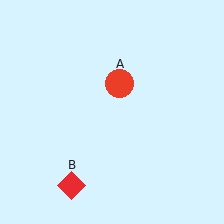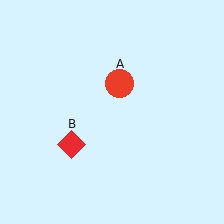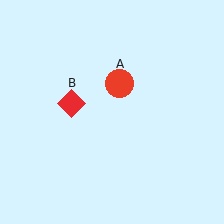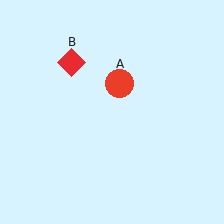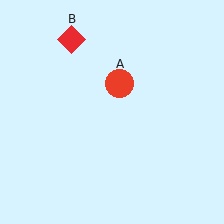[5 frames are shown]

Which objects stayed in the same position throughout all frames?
Red circle (object A) remained stationary.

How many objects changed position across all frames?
1 object changed position: red diamond (object B).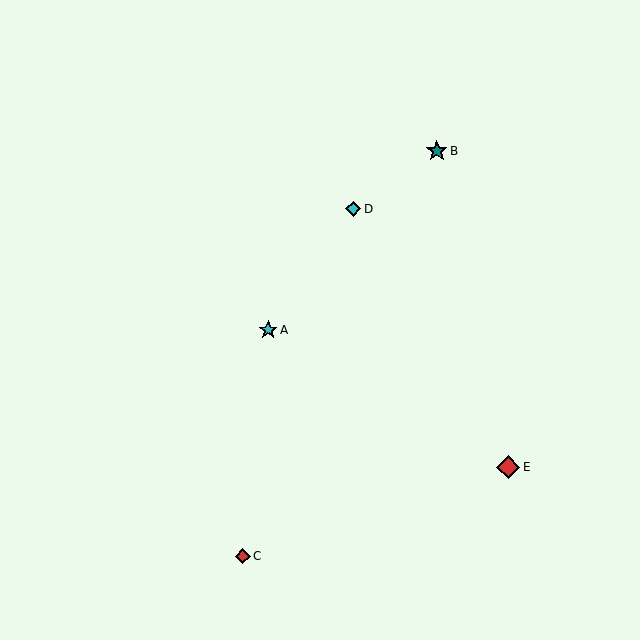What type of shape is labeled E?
Shape E is a red diamond.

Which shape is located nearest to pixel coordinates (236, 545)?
The red diamond (labeled C) at (243, 556) is nearest to that location.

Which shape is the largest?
The red diamond (labeled E) is the largest.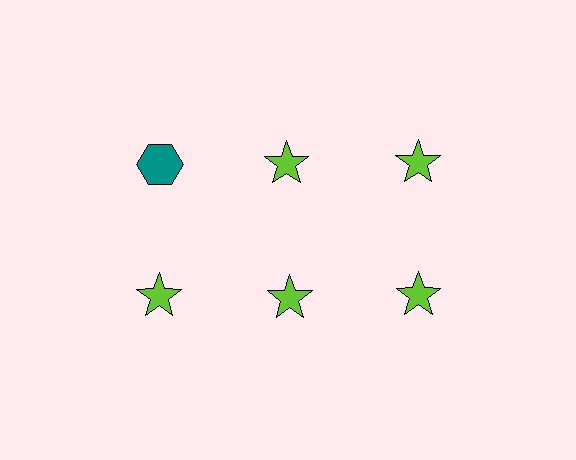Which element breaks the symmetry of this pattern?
The teal hexagon in the top row, leftmost column breaks the symmetry. All other shapes are lime stars.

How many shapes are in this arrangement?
There are 6 shapes arranged in a grid pattern.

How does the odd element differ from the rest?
It differs in both color (teal instead of lime) and shape (hexagon instead of star).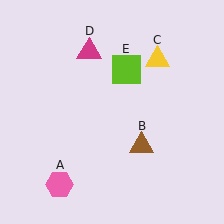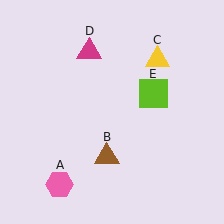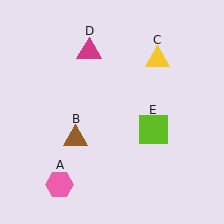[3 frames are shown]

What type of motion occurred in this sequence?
The brown triangle (object B), lime square (object E) rotated clockwise around the center of the scene.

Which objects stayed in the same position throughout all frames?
Pink hexagon (object A) and yellow triangle (object C) and magenta triangle (object D) remained stationary.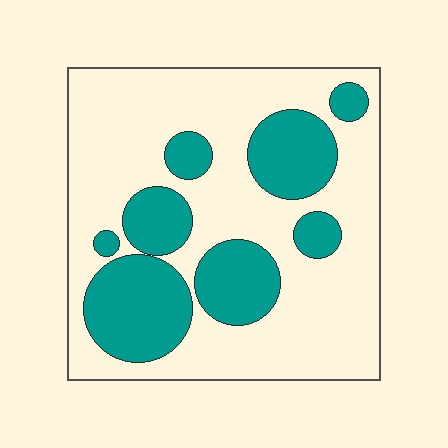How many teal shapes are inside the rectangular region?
8.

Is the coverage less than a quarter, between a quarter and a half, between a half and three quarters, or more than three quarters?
Between a quarter and a half.